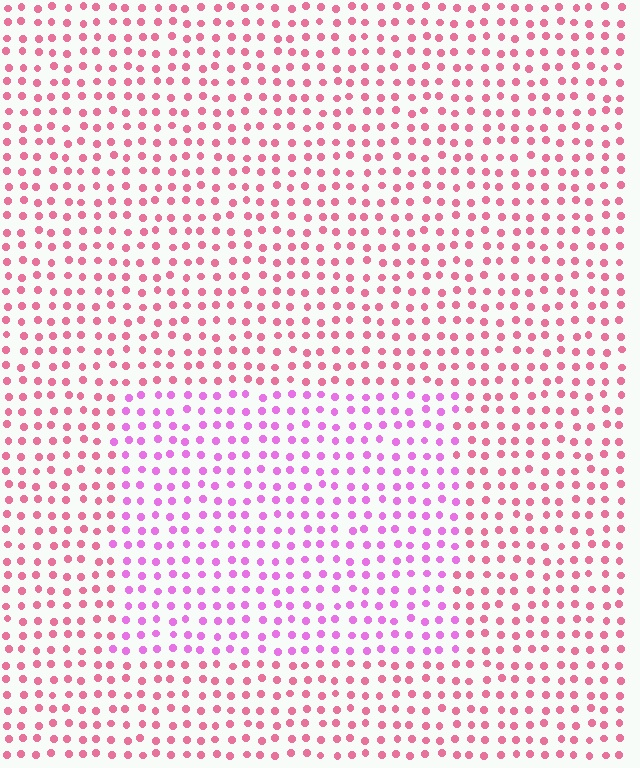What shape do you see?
I see a rectangle.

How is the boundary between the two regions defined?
The boundary is defined purely by a slight shift in hue (about 38 degrees). Spacing, size, and orientation are identical on both sides.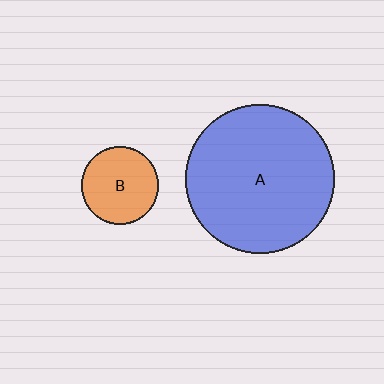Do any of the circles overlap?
No, none of the circles overlap.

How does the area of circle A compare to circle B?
Approximately 3.7 times.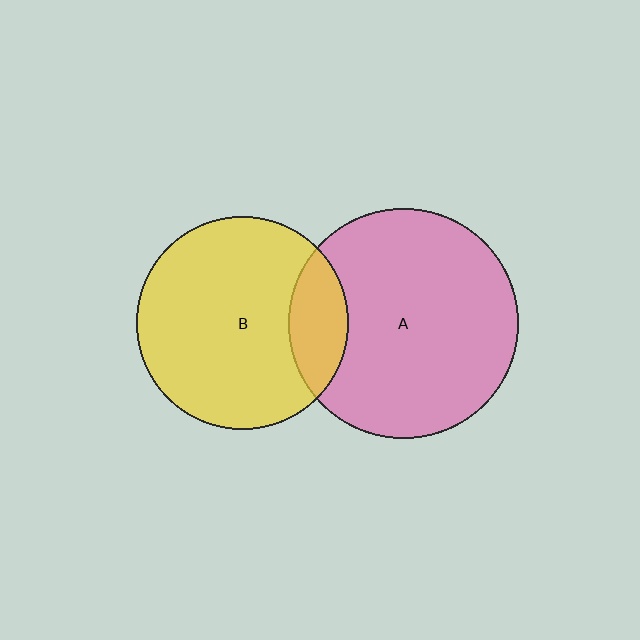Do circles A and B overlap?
Yes.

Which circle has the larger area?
Circle A (pink).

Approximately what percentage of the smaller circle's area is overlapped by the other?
Approximately 20%.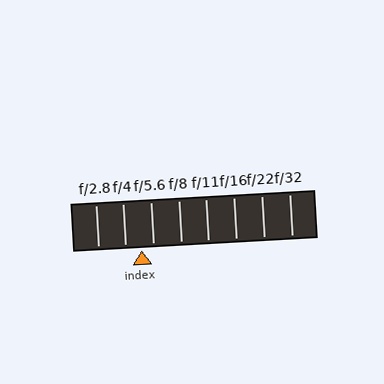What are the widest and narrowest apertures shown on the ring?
The widest aperture shown is f/2.8 and the narrowest is f/32.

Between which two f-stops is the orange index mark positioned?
The index mark is between f/4 and f/5.6.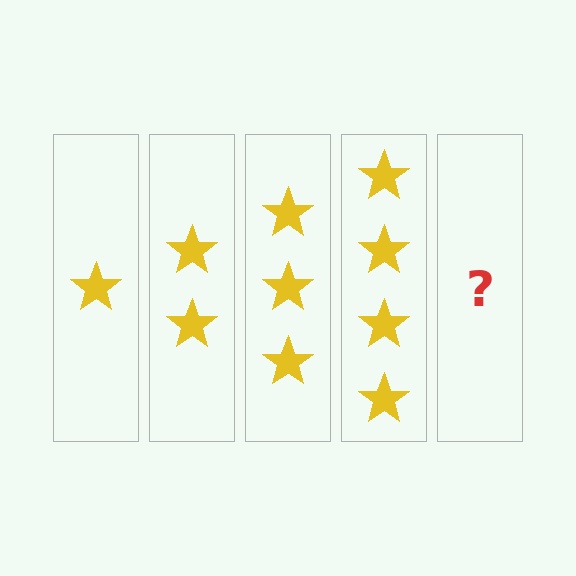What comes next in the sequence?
The next element should be 5 stars.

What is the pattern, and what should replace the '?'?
The pattern is that each step adds one more star. The '?' should be 5 stars.